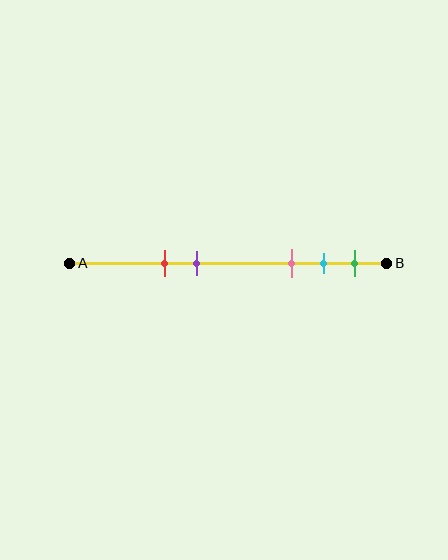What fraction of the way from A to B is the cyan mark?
The cyan mark is approximately 80% (0.8) of the way from A to B.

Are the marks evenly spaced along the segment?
No, the marks are not evenly spaced.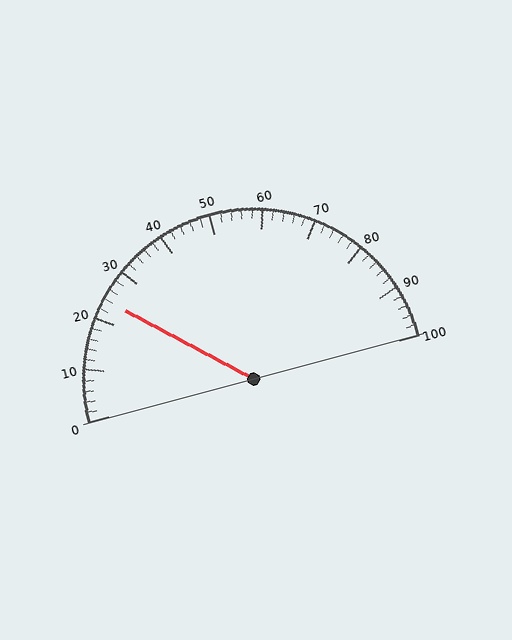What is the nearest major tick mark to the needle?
The nearest major tick mark is 20.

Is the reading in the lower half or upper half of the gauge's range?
The reading is in the lower half of the range (0 to 100).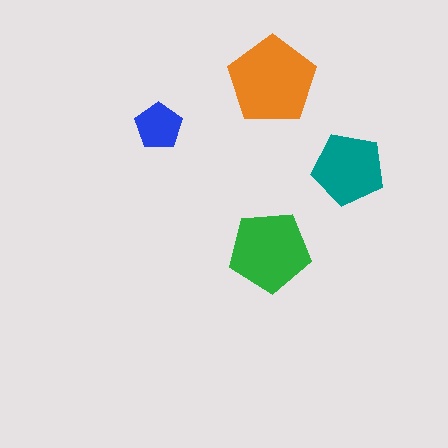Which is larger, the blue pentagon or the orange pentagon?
The orange one.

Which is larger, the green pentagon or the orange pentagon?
The orange one.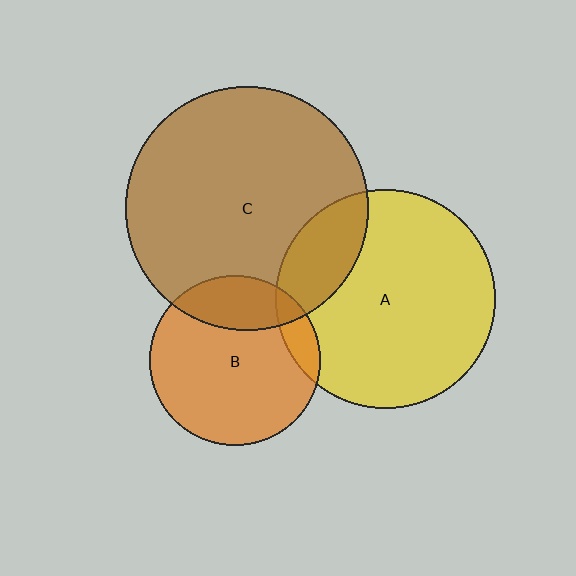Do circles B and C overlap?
Yes.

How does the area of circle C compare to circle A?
Approximately 1.2 times.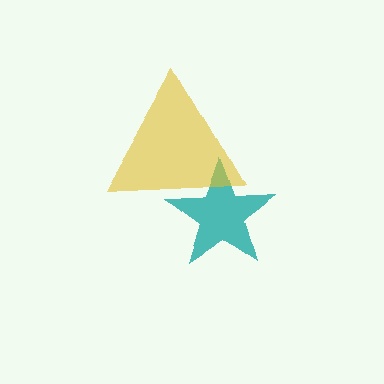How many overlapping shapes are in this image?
There are 2 overlapping shapes in the image.